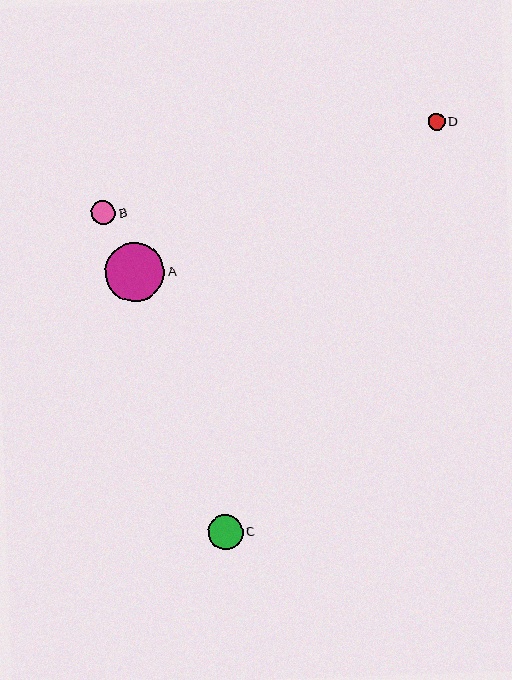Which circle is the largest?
Circle A is the largest with a size of approximately 59 pixels.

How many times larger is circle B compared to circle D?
Circle B is approximately 1.5 times the size of circle D.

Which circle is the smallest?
Circle D is the smallest with a size of approximately 17 pixels.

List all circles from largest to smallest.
From largest to smallest: A, C, B, D.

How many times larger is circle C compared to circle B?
Circle C is approximately 1.4 times the size of circle B.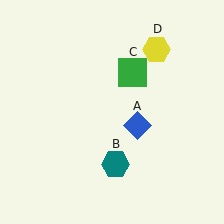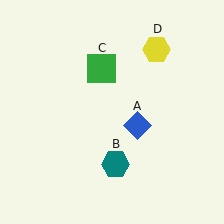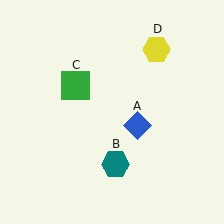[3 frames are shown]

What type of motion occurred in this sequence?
The green square (object C) rotated counterclockwise around the center of the scene.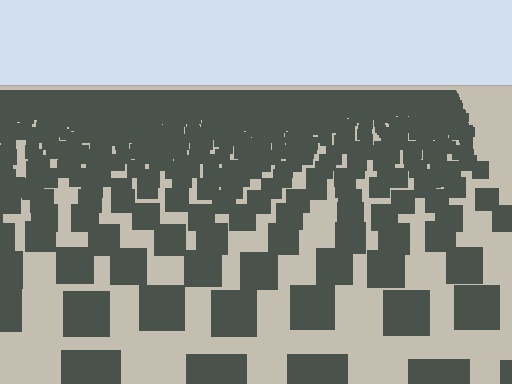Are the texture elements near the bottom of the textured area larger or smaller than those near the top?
Larger. Near the bottom, elements are closer to the viewer and appear at a bigger on-screen size.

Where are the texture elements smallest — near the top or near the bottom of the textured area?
Near the top.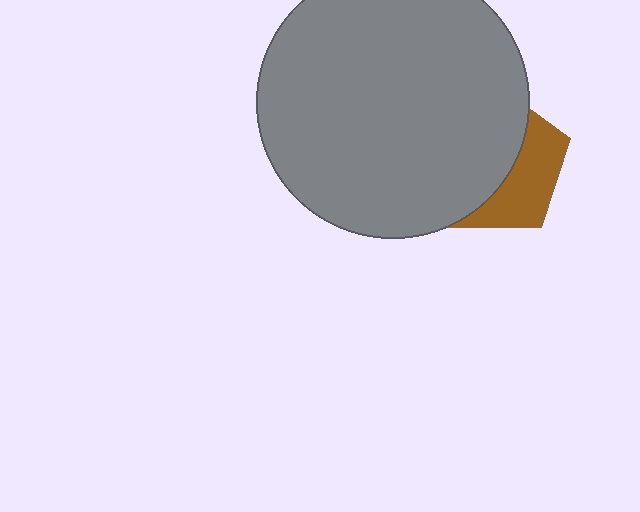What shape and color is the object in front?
The object in front is a gray circle.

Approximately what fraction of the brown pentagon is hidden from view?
Roughly 61% of the brown pentagon is hidden behind the gray circle.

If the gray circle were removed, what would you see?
You would see the complete brown pentagon.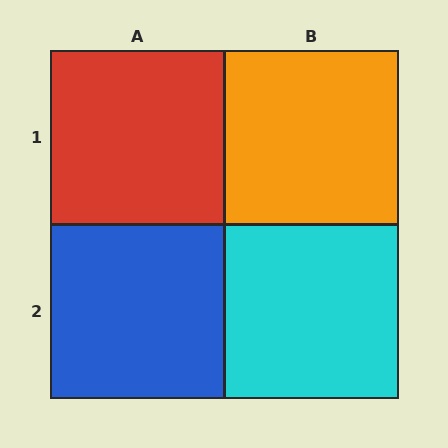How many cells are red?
1 cell is red.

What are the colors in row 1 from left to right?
Red, orange.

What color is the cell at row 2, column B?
Cyan.